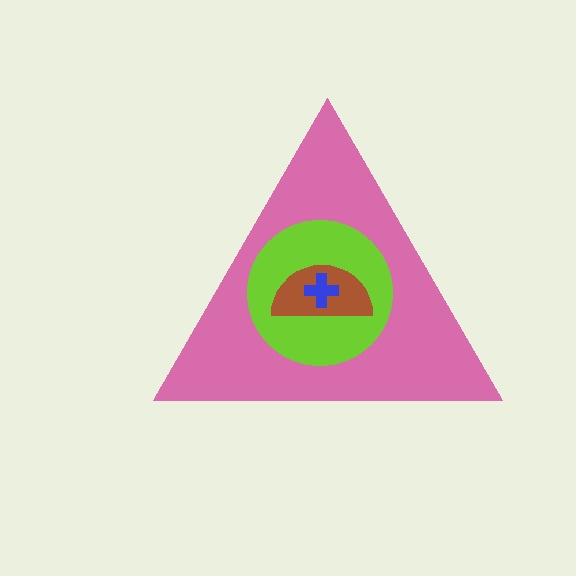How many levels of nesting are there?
4.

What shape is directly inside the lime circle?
The brown semicircle.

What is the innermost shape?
The blue cross.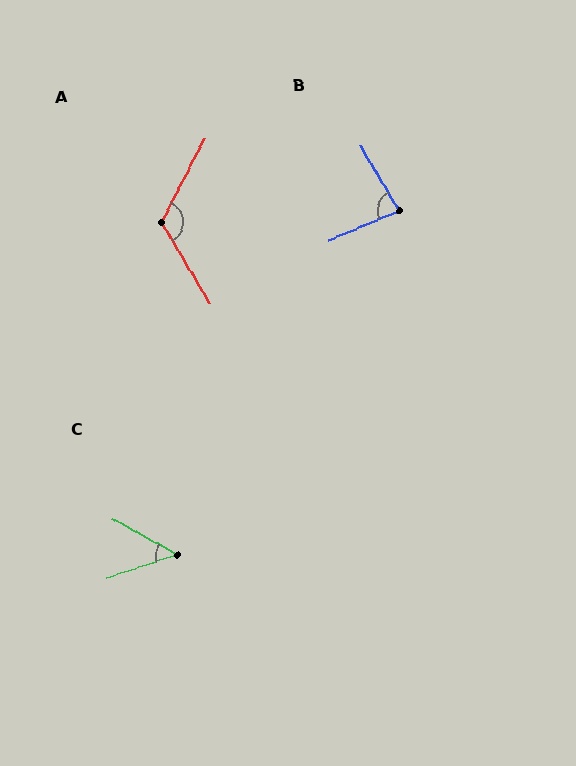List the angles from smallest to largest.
C (48°), B (82°), A (122°).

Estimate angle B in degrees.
Approximately 82 degrees.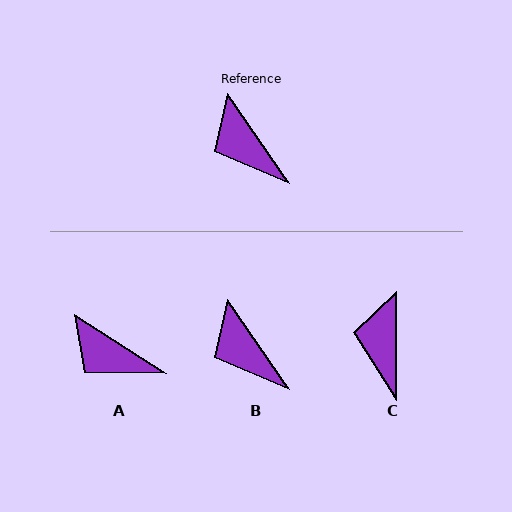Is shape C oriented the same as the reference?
No, it is off by about 34 degrees.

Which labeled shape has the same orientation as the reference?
B.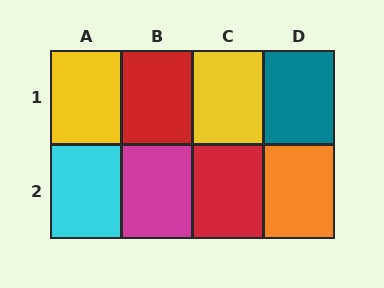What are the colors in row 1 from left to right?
Yellow, red, yellow, teal.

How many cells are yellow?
2 cells are yellow.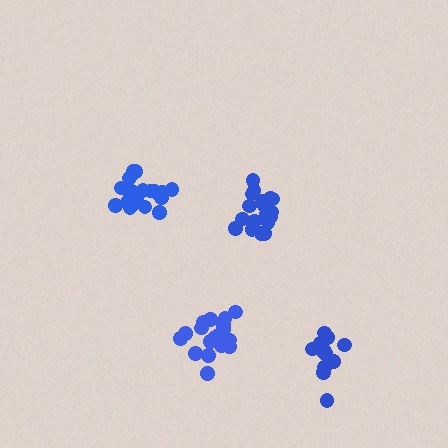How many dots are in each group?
Group 1: 19 dots, Group 2: 14 dots, Group 3: 19 dots, Group 4: 18 dots (70 total).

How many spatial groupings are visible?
There are 4 spatial groupings.